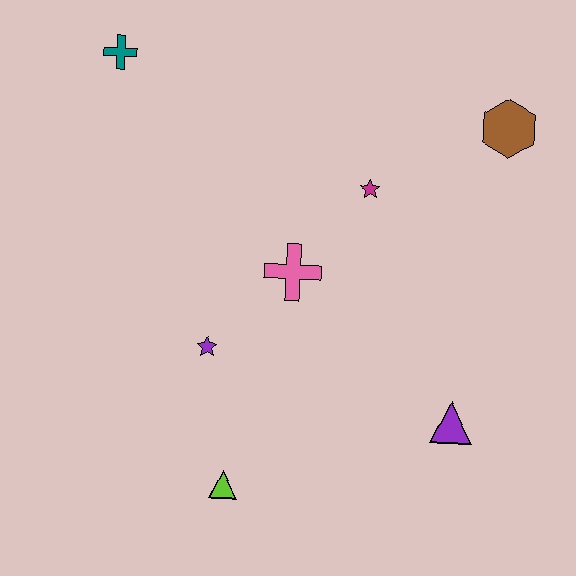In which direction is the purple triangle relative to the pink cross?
The purple triangle is to the right of the pink cross.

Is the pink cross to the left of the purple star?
No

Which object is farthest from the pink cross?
The teal cross is farthest from the pink cross.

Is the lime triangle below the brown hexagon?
Yes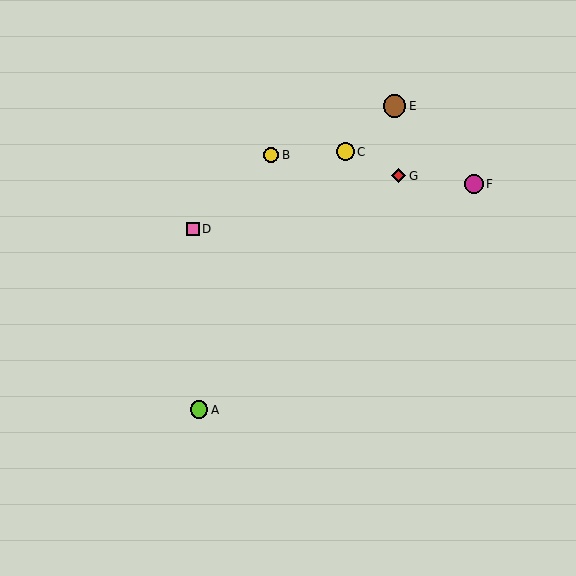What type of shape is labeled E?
Shape E is a brown circle.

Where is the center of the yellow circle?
The center of the yellow circle is at (271, 155).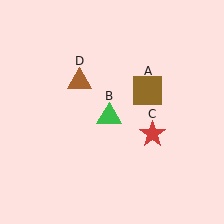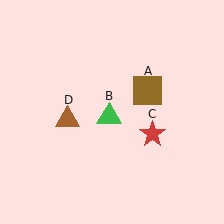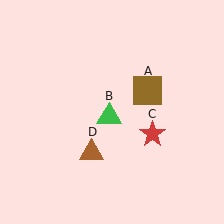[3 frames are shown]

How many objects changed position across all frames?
1 object changed position: brown triangle (object D).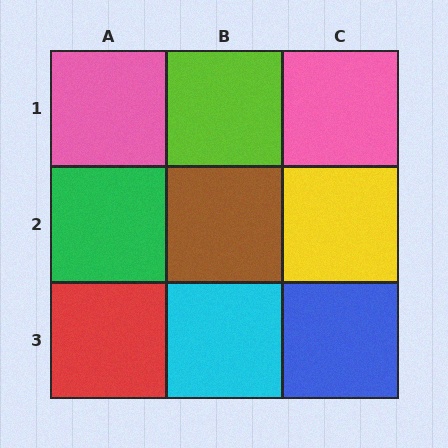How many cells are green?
1 cell is green.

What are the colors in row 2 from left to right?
Green, brown, yellow.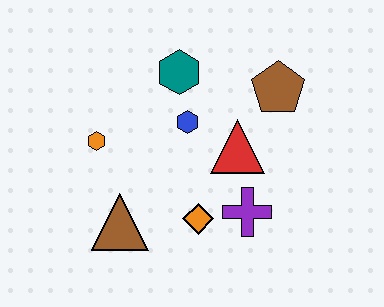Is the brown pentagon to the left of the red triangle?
No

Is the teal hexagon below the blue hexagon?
No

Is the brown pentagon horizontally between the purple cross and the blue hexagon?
No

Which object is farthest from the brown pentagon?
The brown triangle is farthest from the brown pentagon.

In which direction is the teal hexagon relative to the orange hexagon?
The teal hexagon is to the right of the orange hexagon.